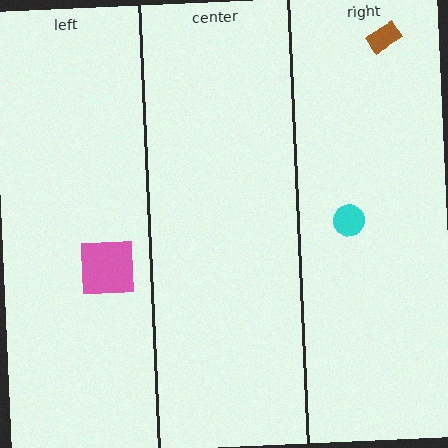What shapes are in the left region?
The pink square.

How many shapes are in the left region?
1.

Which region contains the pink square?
The left region.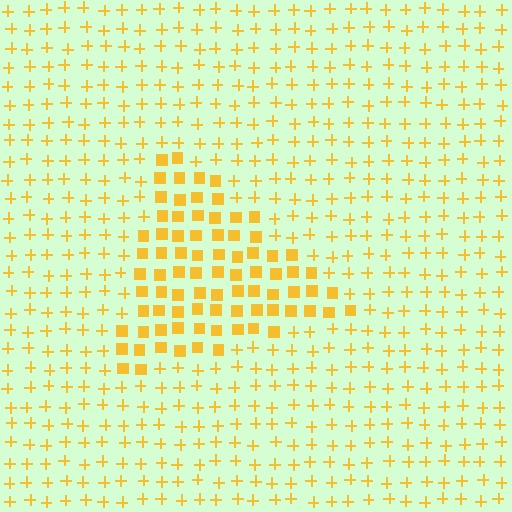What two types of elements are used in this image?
The image uses squares inside the triangle region and plus signs outside it.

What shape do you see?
I see a triangle.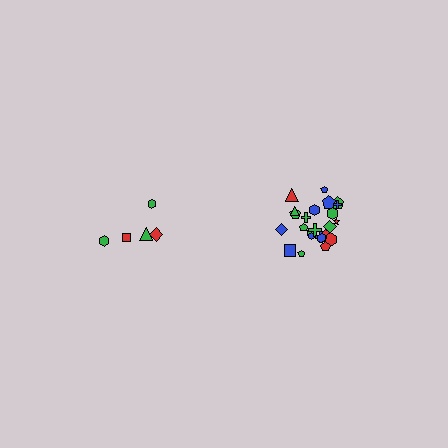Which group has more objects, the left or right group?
The right group.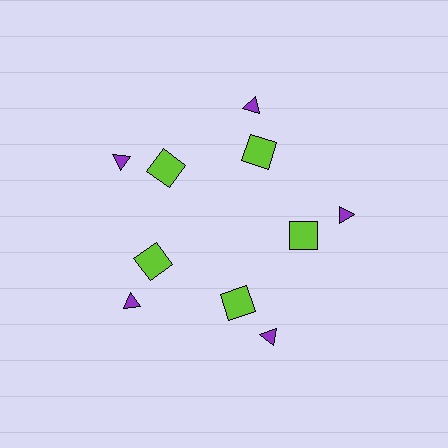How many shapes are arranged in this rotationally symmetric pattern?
There are 10 shapes, arranged in 5 groups of 2.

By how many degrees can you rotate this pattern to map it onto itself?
The pattern maps onto itself every 72 degrees of rotation.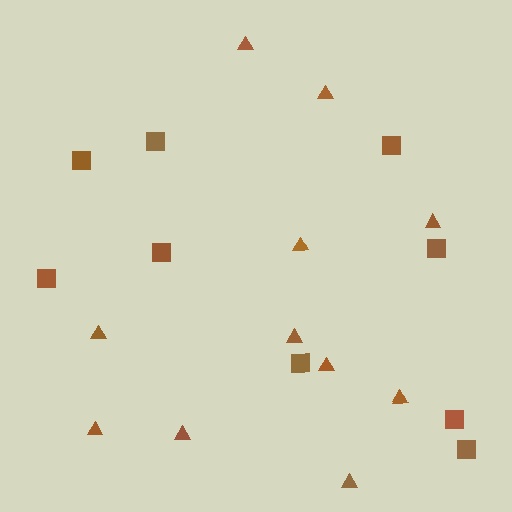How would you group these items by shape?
There are 2 groups: one group of triangles (11) and one group of squares (9).